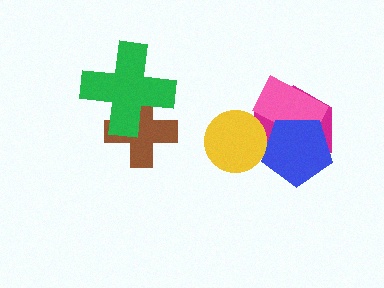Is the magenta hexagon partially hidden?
Yes, it is partially covered by another shape.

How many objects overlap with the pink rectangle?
2 objects overlap with the pink rectangle.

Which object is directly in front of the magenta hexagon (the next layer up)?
The pink rectangle is directly in front of the magenta hexagon.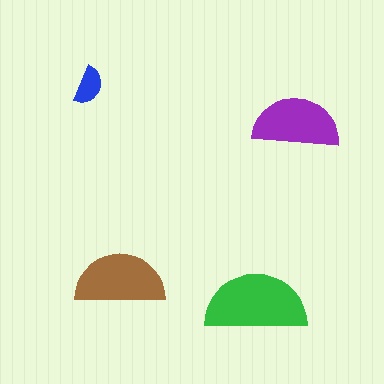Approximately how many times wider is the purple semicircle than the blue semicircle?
About 2 times wider.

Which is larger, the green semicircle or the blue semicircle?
The green one.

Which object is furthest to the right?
The purple semicircle is rightmost.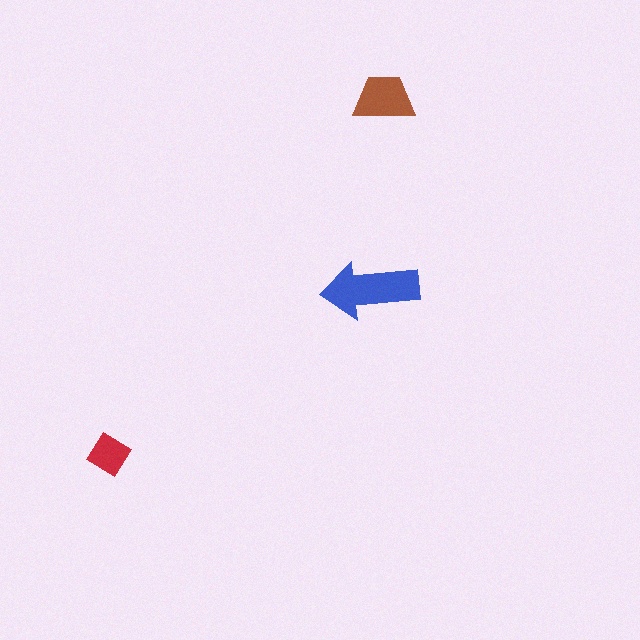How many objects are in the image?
There are 3 objects in the image.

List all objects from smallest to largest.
The red diamond, the brown trapezoid, the blue arrow.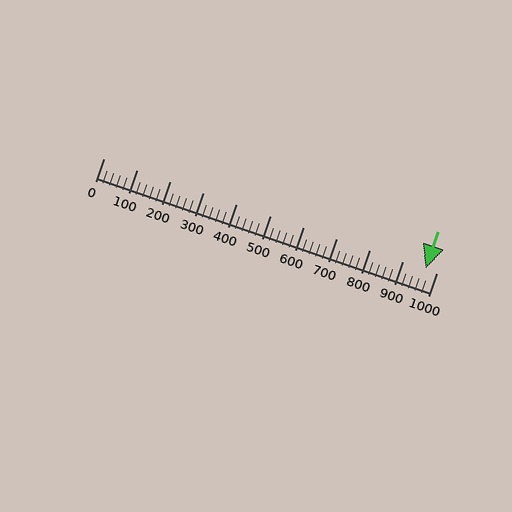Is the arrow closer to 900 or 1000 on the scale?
The arrow is closer to 1000.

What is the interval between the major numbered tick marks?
The major tick marks are spaced 100 units apart.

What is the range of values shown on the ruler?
The ruler shows values from 0 to 1000.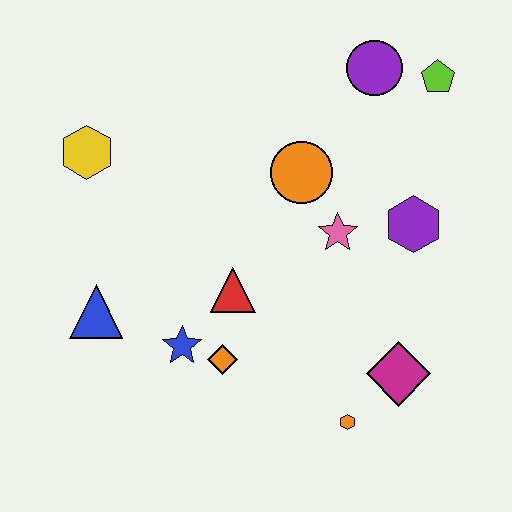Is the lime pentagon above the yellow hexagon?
Yes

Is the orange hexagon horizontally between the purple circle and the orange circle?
Yes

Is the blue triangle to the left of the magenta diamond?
Yes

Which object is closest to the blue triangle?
The blue star is closest to the blue triangle.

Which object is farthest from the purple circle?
The blue triangle is farthest from the purple circle.